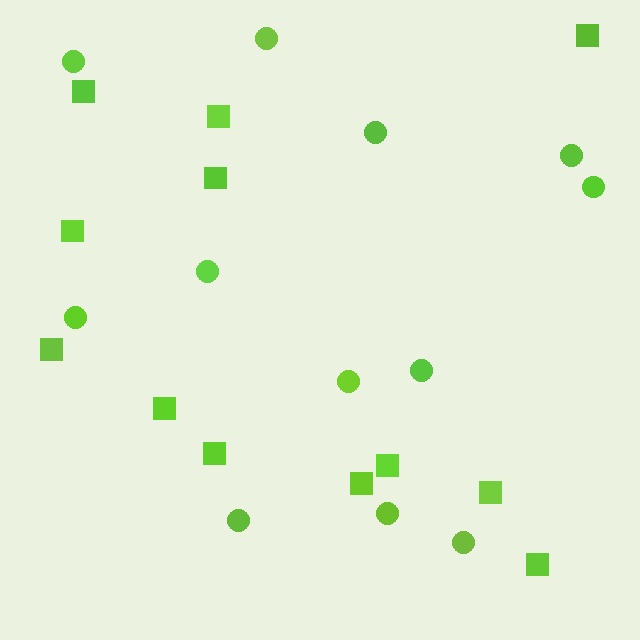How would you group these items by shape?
There are 2 groups: one group of circles (12) and one group of squares (12).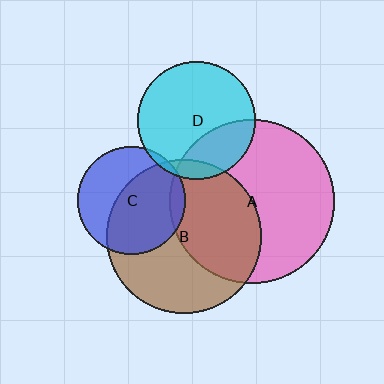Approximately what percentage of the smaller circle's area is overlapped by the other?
Approximately 45%.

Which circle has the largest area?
Circle A (pink).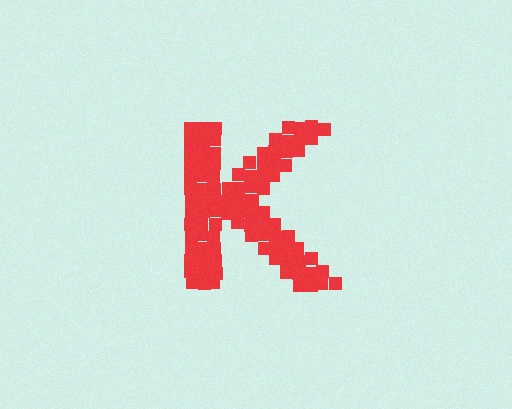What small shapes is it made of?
It is made of small squares.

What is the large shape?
The large shape is the letter K.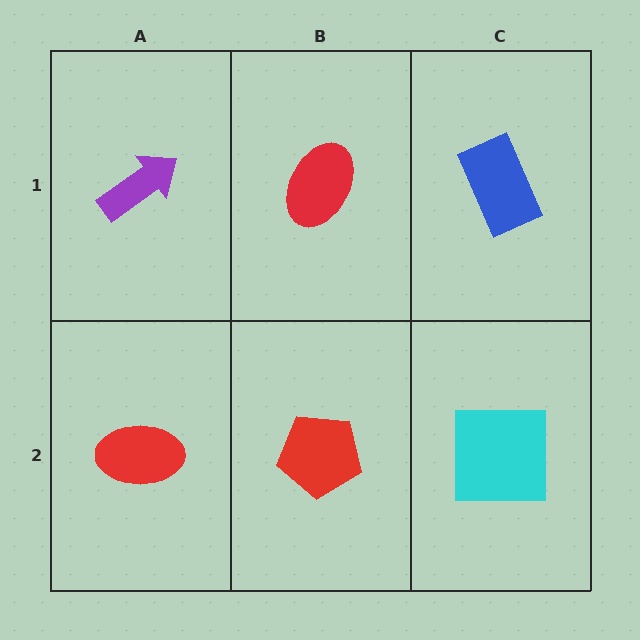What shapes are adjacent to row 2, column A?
A purple arrow (row 1, column A), a red pentagon (row 2, column B).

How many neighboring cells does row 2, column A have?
2.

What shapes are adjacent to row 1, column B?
A red pentagon (row 2, column B), a purple arrow (row 1, column A), a blue rectangle (row 1, column C).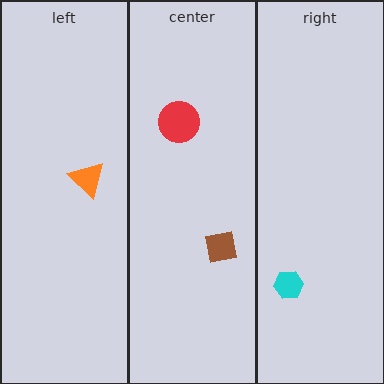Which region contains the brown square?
The center region.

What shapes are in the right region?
The cyan hexagon.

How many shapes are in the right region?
1.